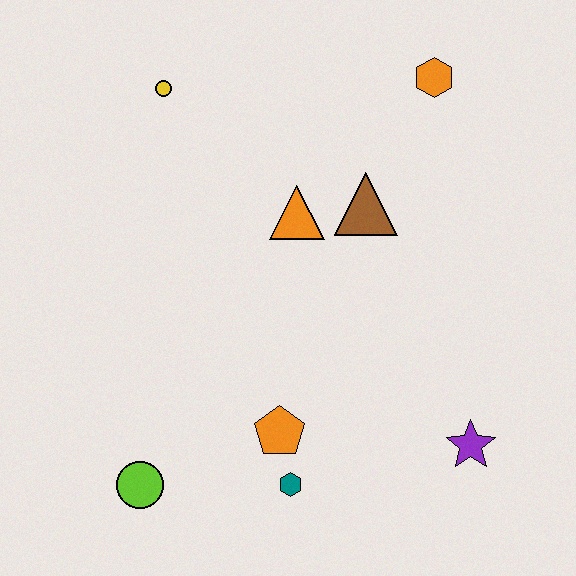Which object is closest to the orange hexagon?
The brown triangle is closest to the orange hexagon.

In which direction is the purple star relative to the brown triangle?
The purple star is below the brown triangle.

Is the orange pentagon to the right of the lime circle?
Yes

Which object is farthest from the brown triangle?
The lime circle is farthest from the brown triangle.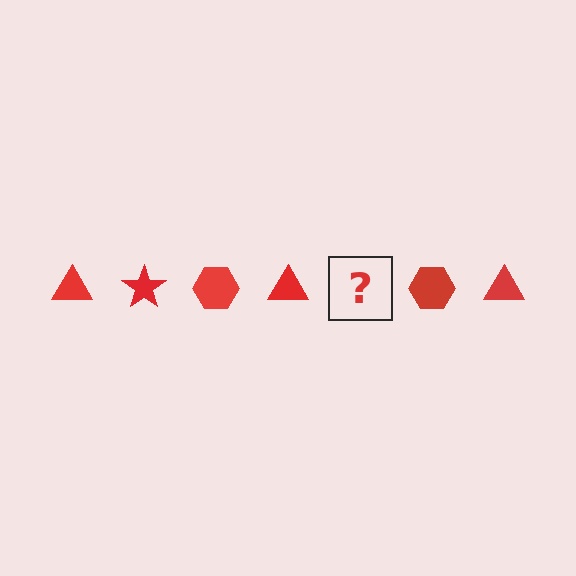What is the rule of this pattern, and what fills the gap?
The rule is that the pattern cycles through triangle, star, hexagon shapes in red. The gap should be filled with a red star.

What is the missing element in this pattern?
The missing element is a red star.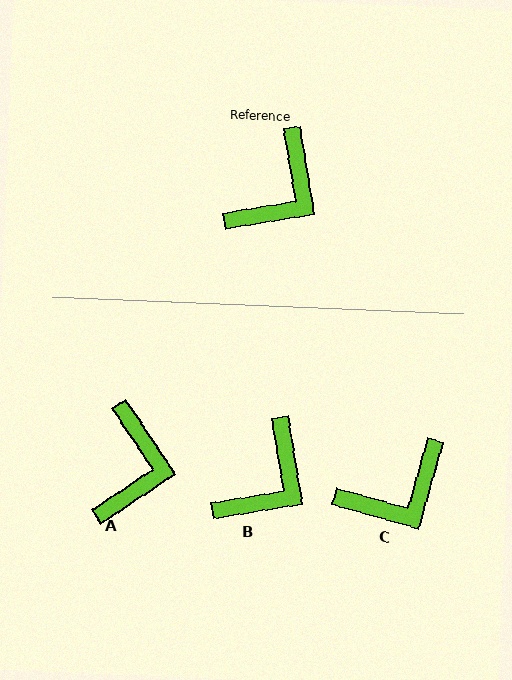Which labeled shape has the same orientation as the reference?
B.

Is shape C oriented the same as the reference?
No, it is off by about 25 degrees.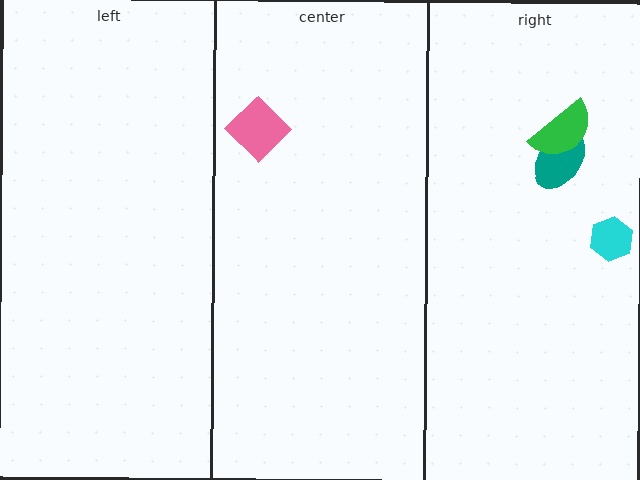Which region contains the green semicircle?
The right region.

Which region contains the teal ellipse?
The right region.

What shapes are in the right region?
The cyan hexagon, the teal ellipse, the green semicircle.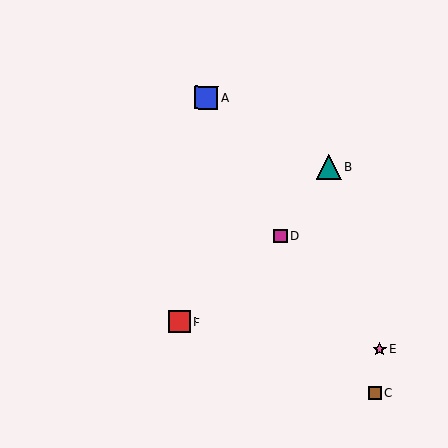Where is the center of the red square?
The center of the red square is at (180, 322).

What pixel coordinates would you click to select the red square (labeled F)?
Click at (180, 322) to select the red square F.